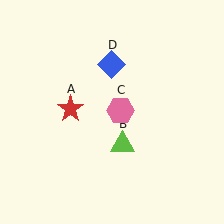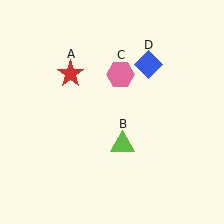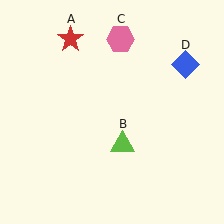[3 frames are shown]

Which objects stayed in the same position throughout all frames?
Lime triangle (object B) remained stationary.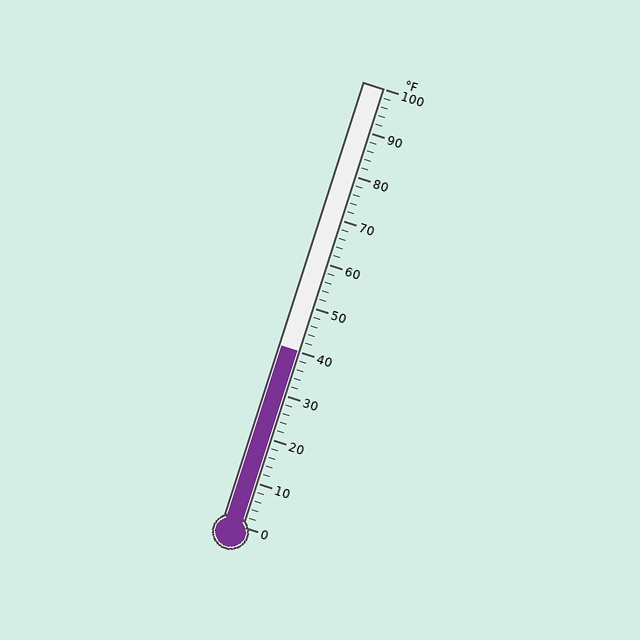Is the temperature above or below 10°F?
The temperature is above 10°F.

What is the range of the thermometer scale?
The thermometer scale ranges from 0°F to 100°F.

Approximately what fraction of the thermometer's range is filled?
The thermometer is filled to approximately 40% of its range.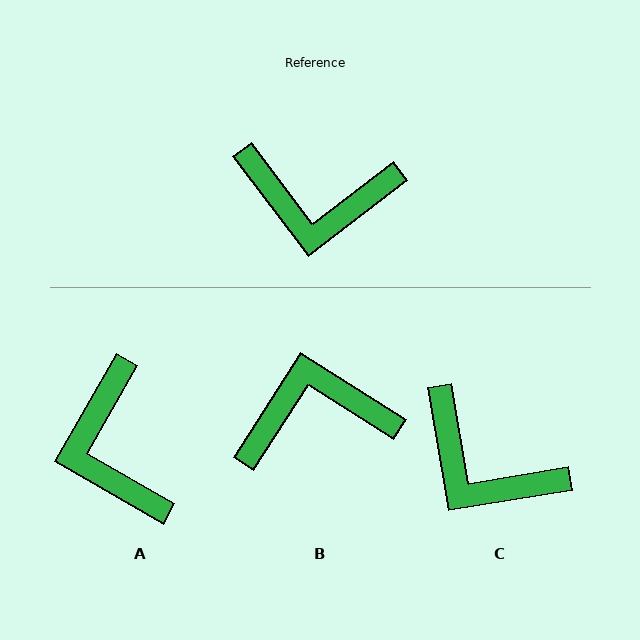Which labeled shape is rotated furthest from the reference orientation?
B, about 160 degrees away.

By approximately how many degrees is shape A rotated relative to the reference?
Approximately 67 degrees clockwise.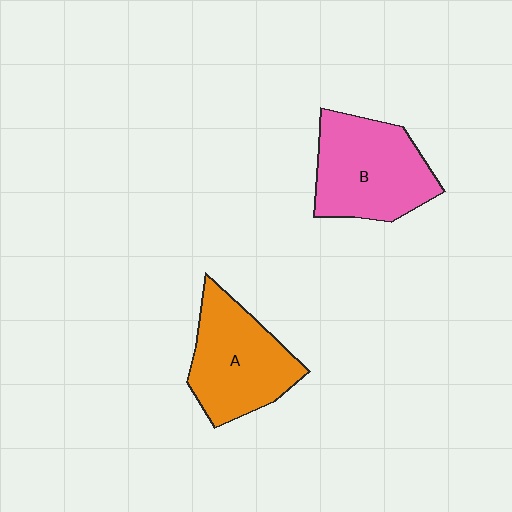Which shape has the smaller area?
Shape A (orange).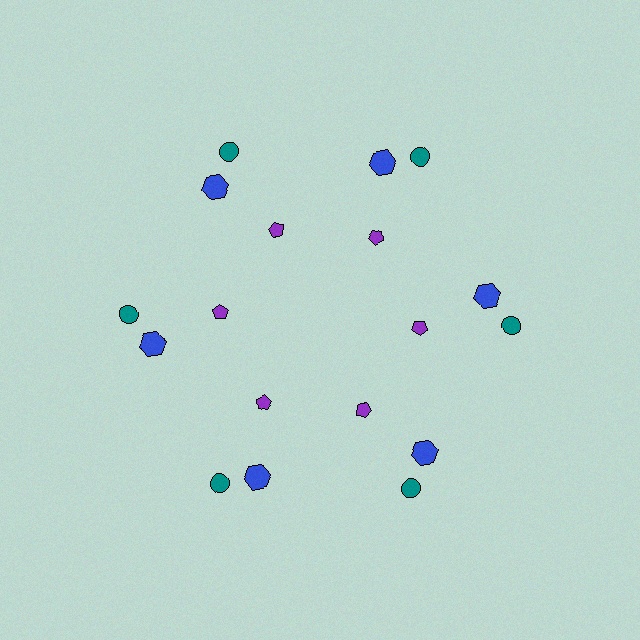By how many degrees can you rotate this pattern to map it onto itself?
The pattern maps onto itself every 60 degrees of rotation.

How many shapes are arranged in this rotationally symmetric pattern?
There are 18 shapes, arranged in 6 groups of 3.